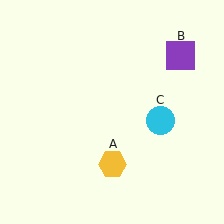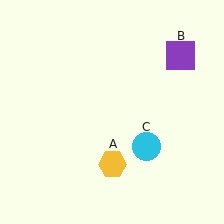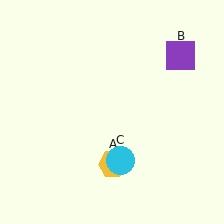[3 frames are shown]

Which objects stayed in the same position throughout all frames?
Yellow hexagon (object A) and purple square (object B) remained stationary.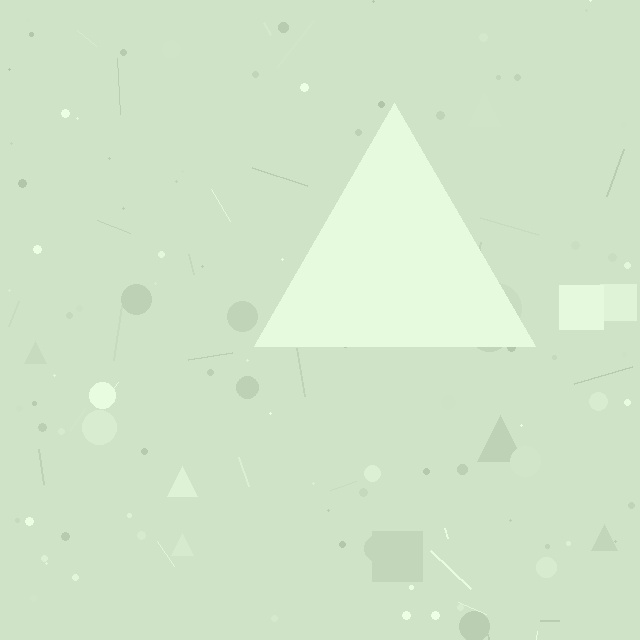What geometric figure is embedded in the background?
A triangle is embedded in the background.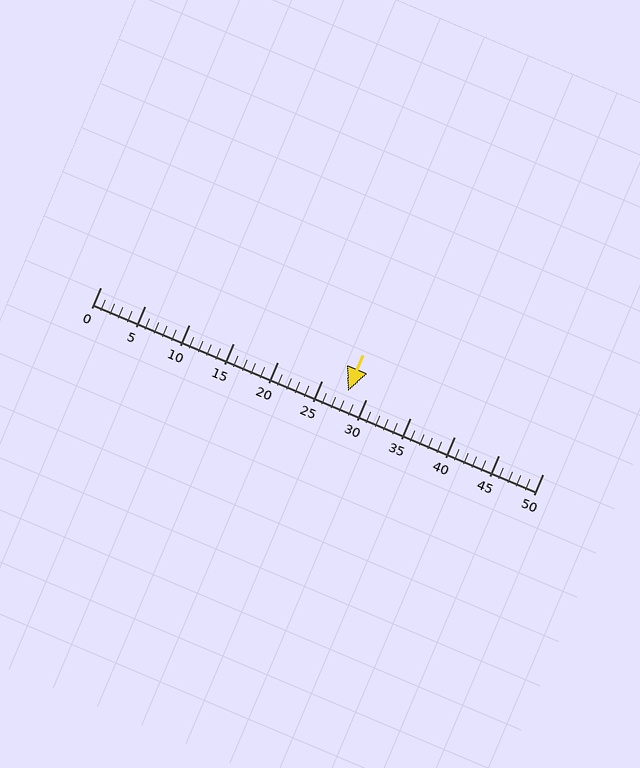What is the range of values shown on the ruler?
The ruler shows values from 0 to 50.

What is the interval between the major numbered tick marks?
The major tick marks are spaced 5 units apart.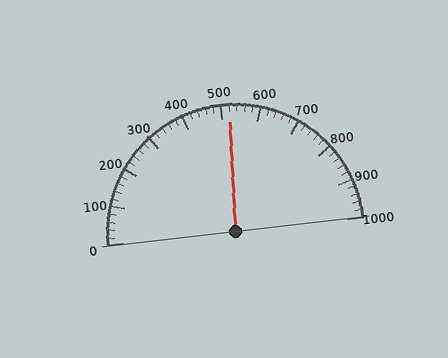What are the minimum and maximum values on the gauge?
The gauge ranges from 0 to 1000.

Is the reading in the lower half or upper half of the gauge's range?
The reading is in the upper half of the range (0 to 1000).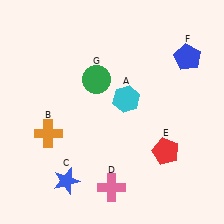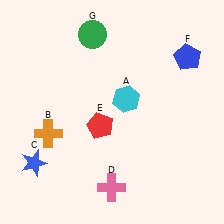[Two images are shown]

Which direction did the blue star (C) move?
The blue star (C) moved left.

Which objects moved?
The objects that moved are: the blue star (C), the red pentagon (E), the green circle (G).